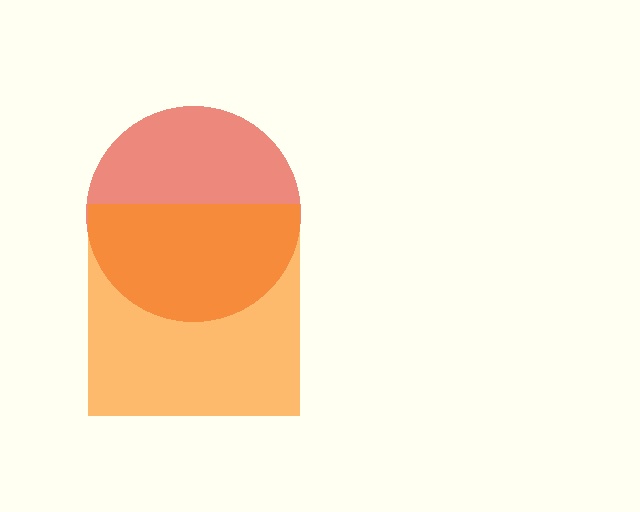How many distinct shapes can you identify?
There are 2 distinct shapes: a red circle, an orange square.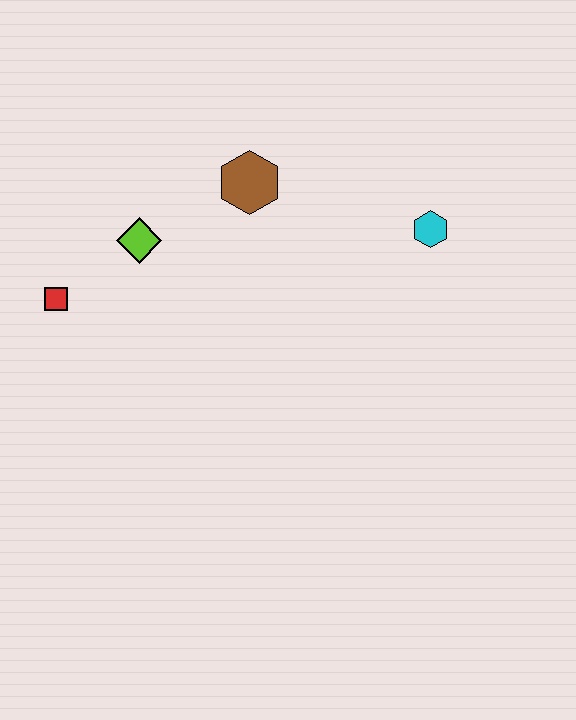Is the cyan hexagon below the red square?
No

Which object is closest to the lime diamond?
The red square is closest to the lime diamond.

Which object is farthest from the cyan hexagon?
The red square is farthest from the cyan hexagon.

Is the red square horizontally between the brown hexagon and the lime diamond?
No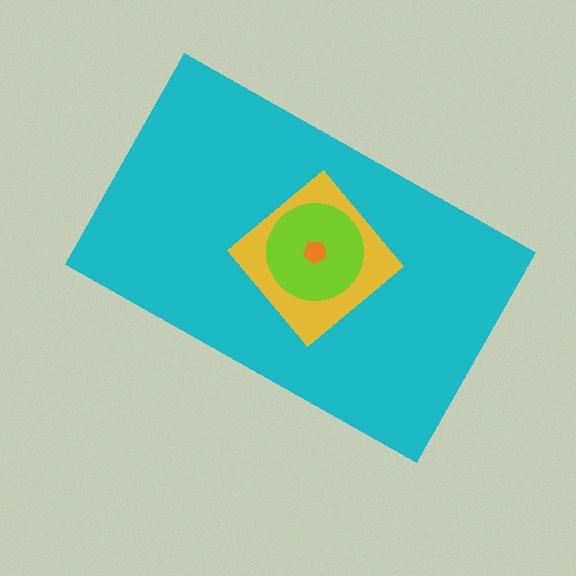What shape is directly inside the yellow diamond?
The lime circle.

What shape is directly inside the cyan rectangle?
The yellow diamond.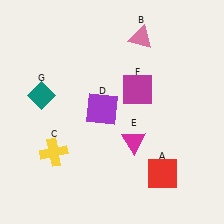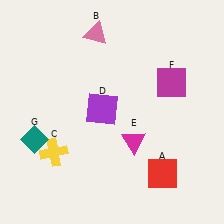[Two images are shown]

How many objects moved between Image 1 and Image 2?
3 objects moved between the two images.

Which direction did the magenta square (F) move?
The magenta square (F) moved right.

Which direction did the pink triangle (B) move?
The pink triangle (B) moved left.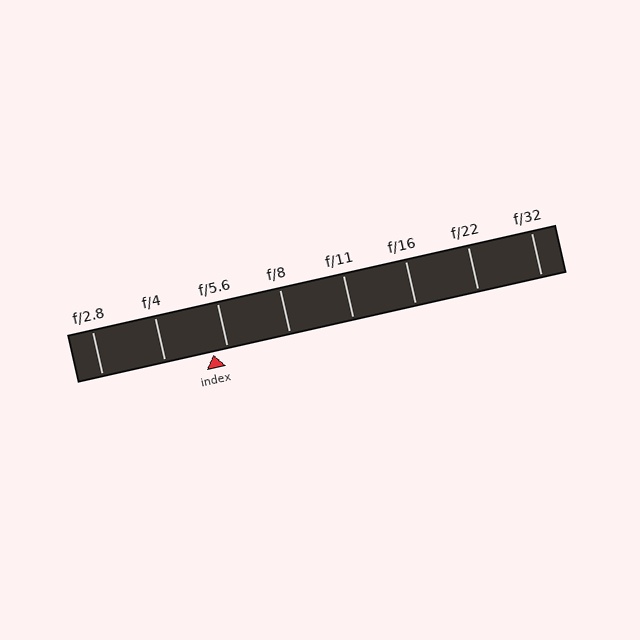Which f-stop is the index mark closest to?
The index mark is closest to f/5.6.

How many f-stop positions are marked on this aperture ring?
There are 8 f-stop positions marked.